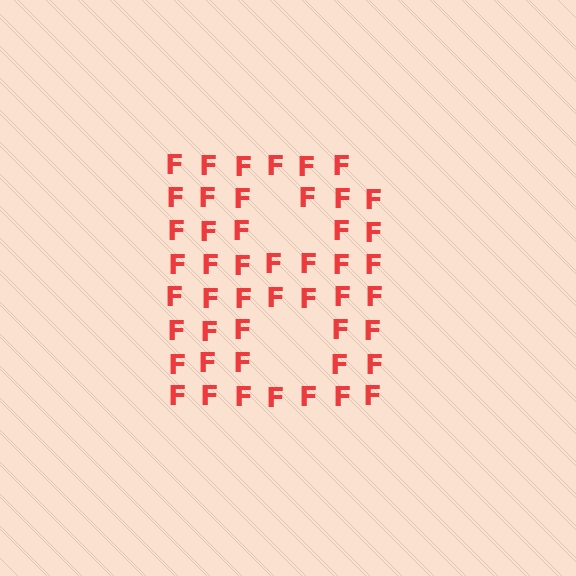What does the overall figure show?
The overall figure shows the letter B.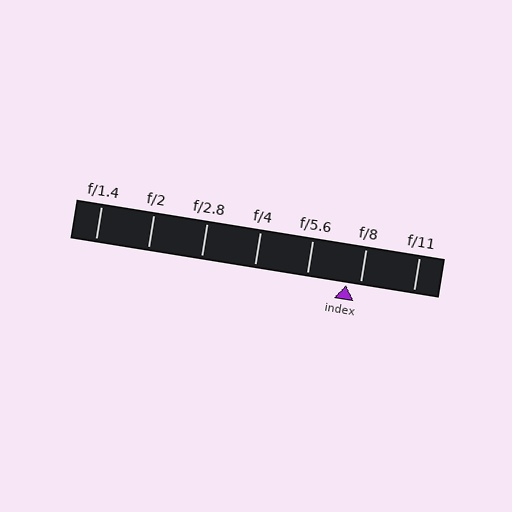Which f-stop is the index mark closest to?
The index mark is closest to f/8.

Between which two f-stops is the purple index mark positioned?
The index mark is between f/5.6 and f/8.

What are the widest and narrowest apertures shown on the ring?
The widest aperture shown is f/1.4 and the narrowest is f/11.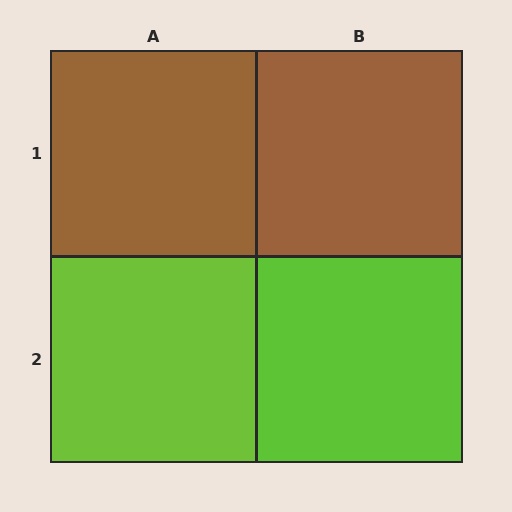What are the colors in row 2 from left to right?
Lime, lime.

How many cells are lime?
2 cells are lime.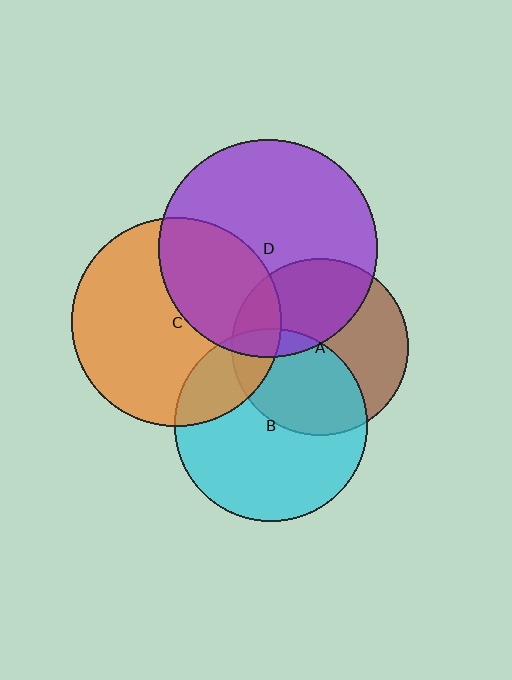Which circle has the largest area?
Circle D (purple).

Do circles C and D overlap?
Yes.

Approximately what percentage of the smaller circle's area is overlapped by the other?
Approximately 35%.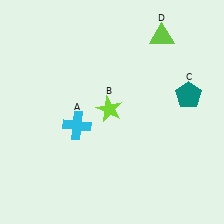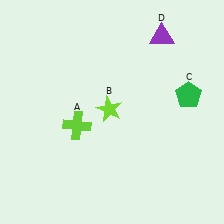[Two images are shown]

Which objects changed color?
A changed from cyan to lime. C changed from teal to green. D changed from lime to purple.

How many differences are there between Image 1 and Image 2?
There are 3 differences between the two images.